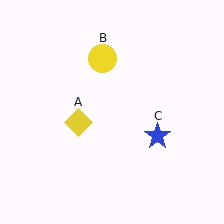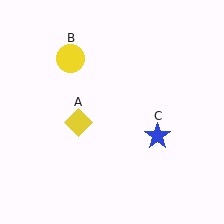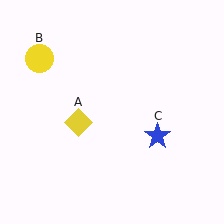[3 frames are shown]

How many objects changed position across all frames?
1 object changed position: yellow circle (object B).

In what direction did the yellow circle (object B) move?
The yellow circle (object B) moved left.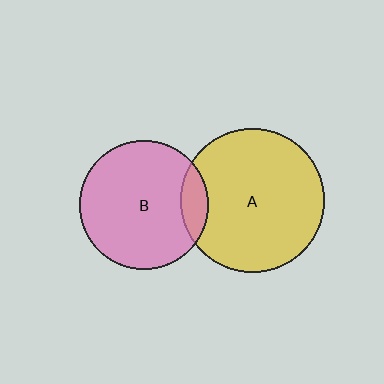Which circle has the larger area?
Circle A (yellow).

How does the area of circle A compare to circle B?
Approximately 1.3 times.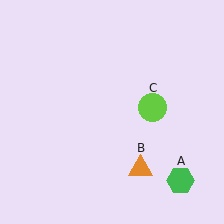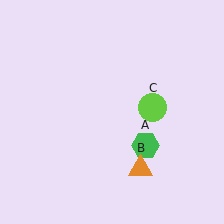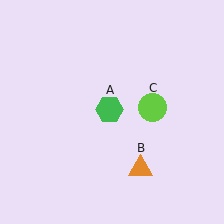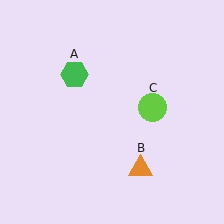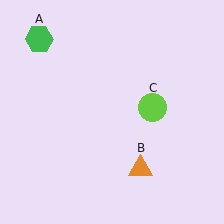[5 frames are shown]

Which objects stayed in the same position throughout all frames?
Orange triangle (object B) and lime circle (object C) remained stationary.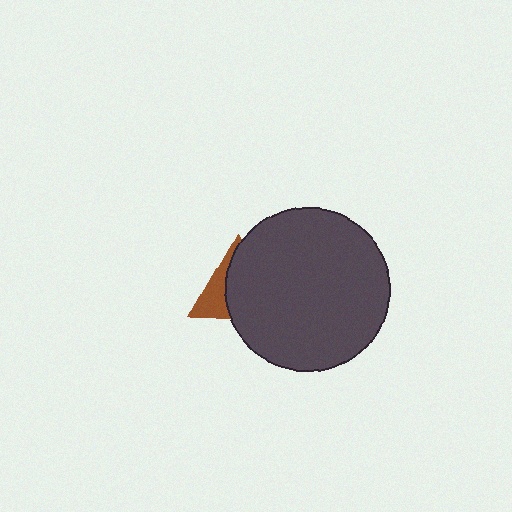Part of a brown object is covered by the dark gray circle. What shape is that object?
It is a triangle.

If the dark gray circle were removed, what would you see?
You would see the complete brown triangle.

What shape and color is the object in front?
The object in front is a dark gray circle.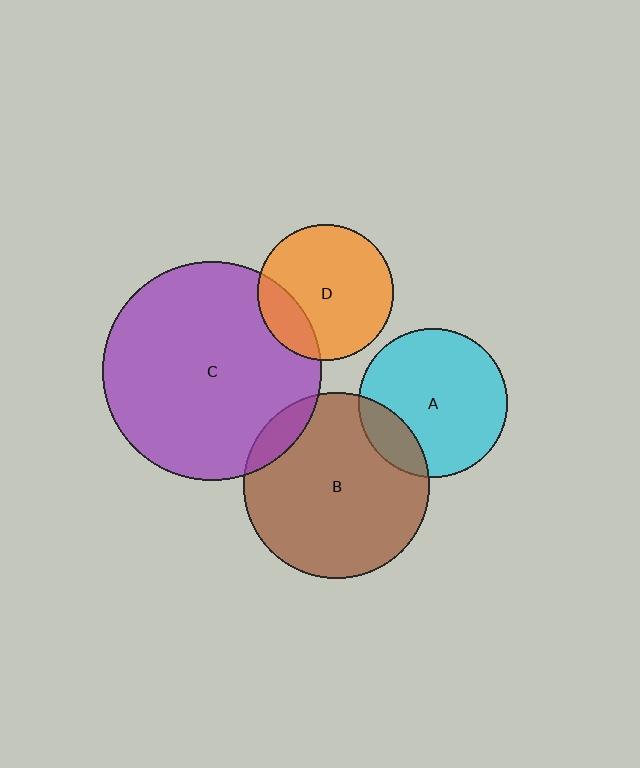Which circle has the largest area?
Circle C (purple).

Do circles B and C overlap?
Yes.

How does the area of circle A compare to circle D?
Approximately 1.2 times.